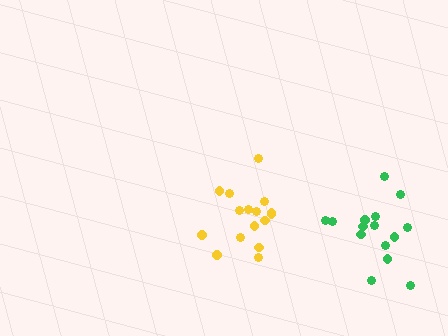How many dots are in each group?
Group 1: 16 dots, Group 2: 15 dots (31 total).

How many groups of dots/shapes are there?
There are 2 groups.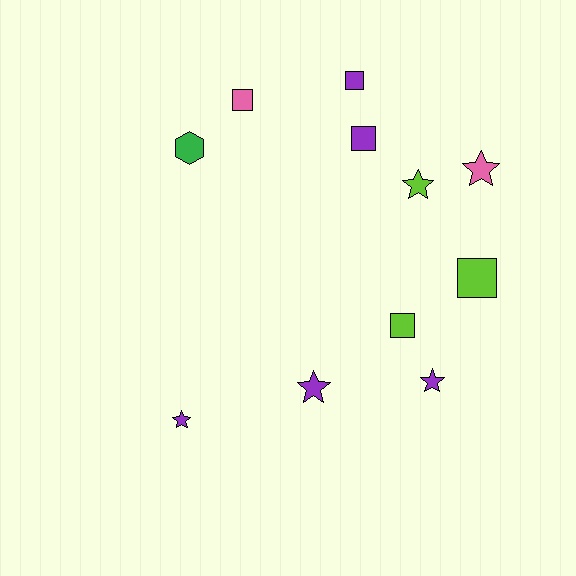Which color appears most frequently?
Purple, with 5 objects.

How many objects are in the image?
There are 11 objects.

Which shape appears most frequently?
Square, with 5 objects.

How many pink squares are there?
There is 1 pink square.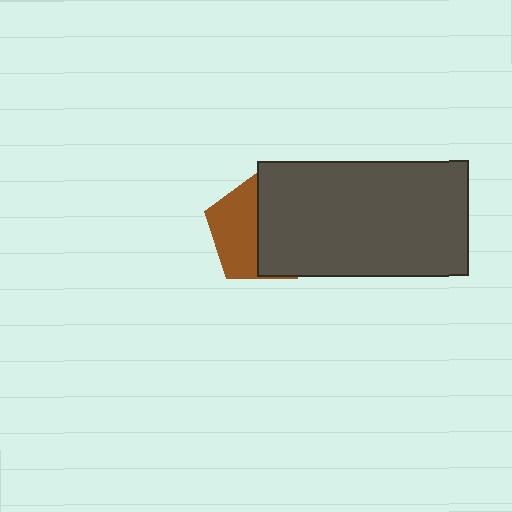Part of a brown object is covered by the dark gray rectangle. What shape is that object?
It is a pentagon.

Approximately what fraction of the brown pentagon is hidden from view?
Roughly 55% of the brown pentagon is hidden behind the dark gray rectangle.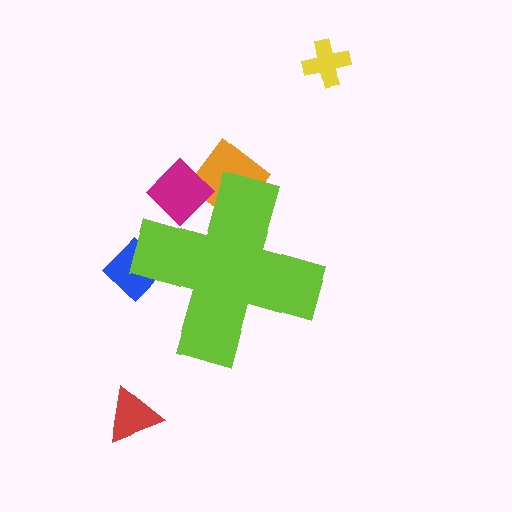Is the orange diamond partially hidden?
Yes, the orange diamond is partially hidden behind the lime cross.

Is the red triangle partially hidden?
No, the red triangle is fully visible.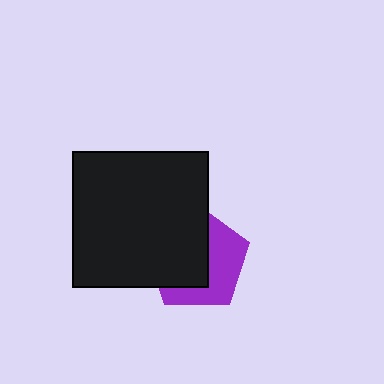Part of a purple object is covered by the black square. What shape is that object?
It is a pentagon.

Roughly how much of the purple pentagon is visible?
About half of it is visible (roughly 45%).